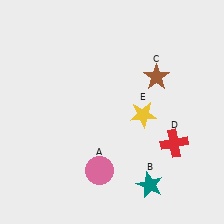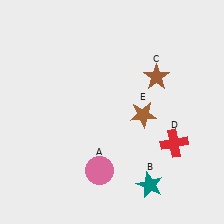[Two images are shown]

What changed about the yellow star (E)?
In Image 1, E is yellow. In Image 2, it changed to brown.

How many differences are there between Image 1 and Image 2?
There is 1 difference between the two images.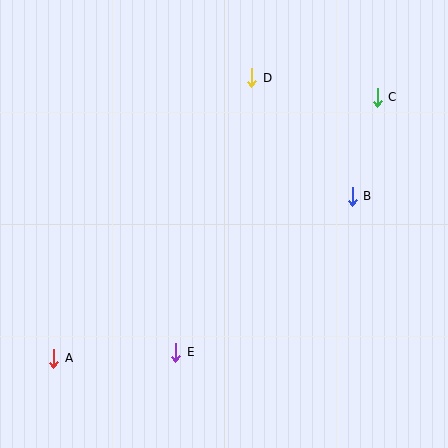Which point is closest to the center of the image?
Point B at (352, 196) is closest to the center.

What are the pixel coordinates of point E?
Point E is at (176, 352).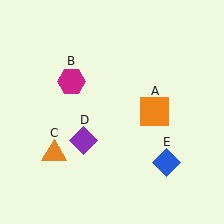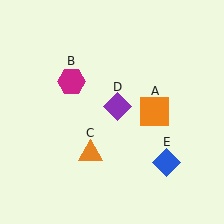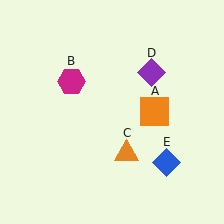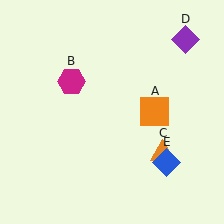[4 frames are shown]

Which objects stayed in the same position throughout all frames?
Orange square (object A) and magenta hexagon (object B) and blue diamond (object E) remained stationary.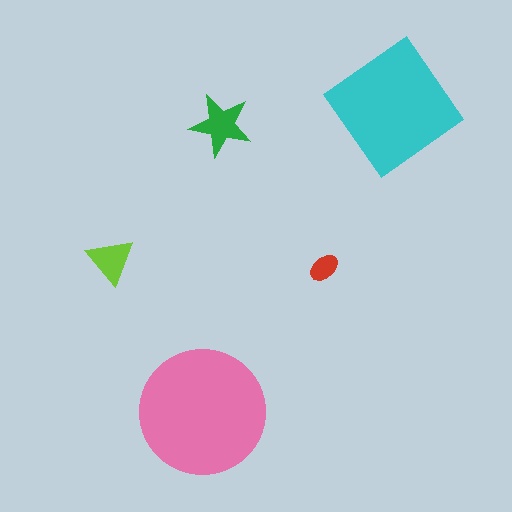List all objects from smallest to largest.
The red ellipse, the lime triangle, the green star, the cyan diamond, the pink circle.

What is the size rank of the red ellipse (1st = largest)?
5th.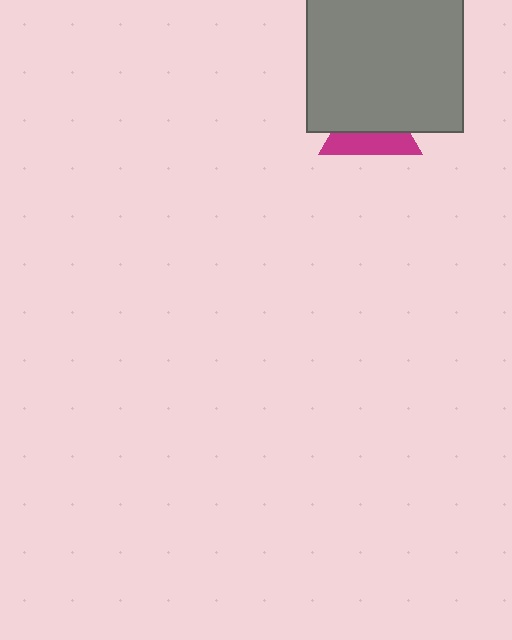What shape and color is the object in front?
The object in front is a gray square.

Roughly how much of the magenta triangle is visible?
A small part of it is visible (roughly 43%).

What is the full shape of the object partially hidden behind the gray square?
The partially hidden object is a magenta triangle.